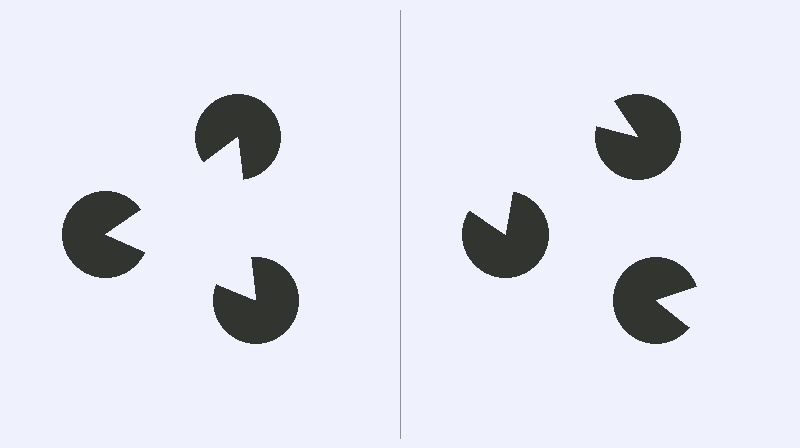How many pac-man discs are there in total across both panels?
6 — 3 on each side.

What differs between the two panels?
The pac-man discs are positioned identically on both sides; only the wedge orientations differ. On the left they align to a triangle; on the right they are misaligned.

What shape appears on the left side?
An illusory triangle.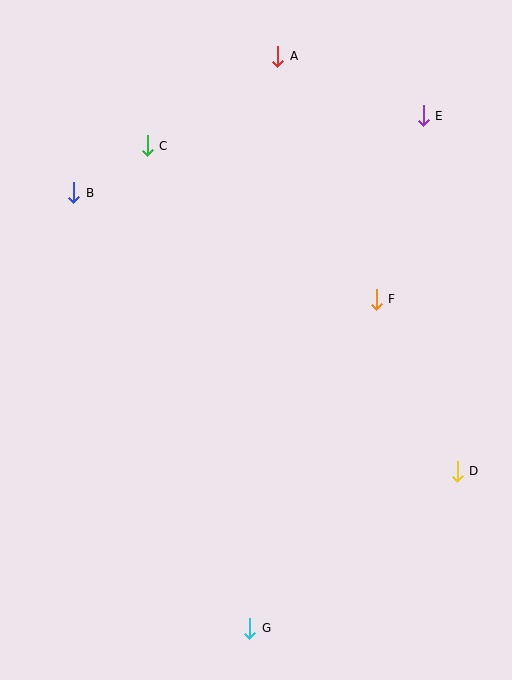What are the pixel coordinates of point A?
Point A is at (278, 56).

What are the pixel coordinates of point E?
Point E is at (423, 116).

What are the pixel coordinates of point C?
Point C is at (147, 146).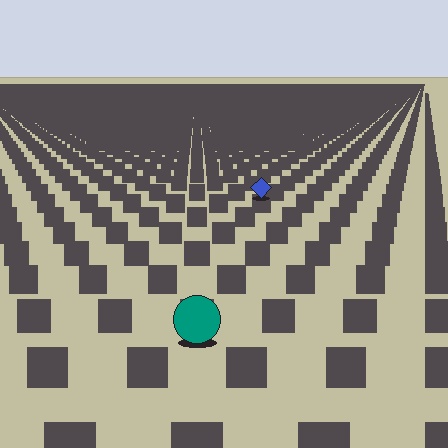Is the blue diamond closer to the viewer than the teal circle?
No. The teal circle is closer — you can tell from the texture gradient: the ground texture is coarser near it.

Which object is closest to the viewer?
The teal circle is closest. The texture marks near it are larger and more spread out.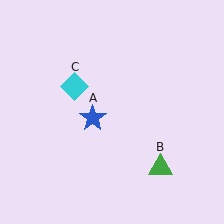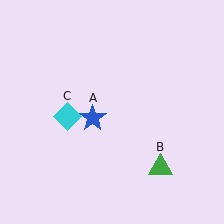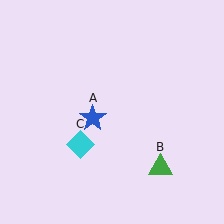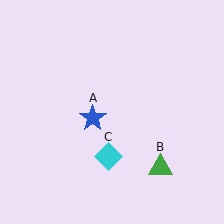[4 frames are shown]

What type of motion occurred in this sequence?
The cyan diamond (object C) rotated counterclockwise around the center of the scene.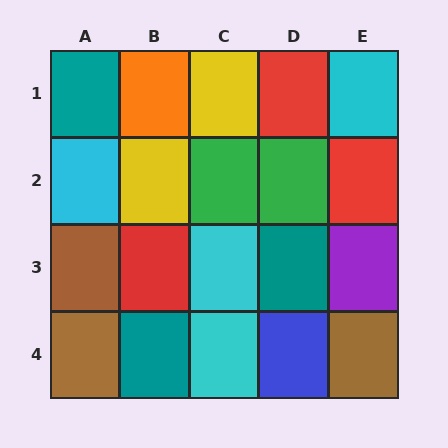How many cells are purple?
1 cell is purple.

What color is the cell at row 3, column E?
Purple.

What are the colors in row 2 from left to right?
Cyan, yellow, green, green, red.